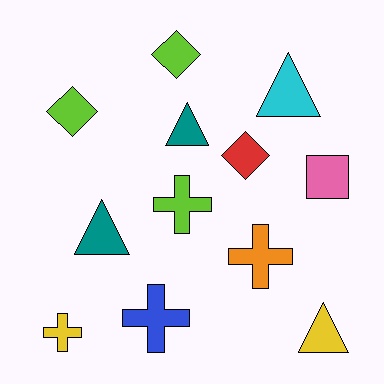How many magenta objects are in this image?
There are no magenta objects.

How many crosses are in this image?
There are 4 crosses.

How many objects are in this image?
There are 12 objects.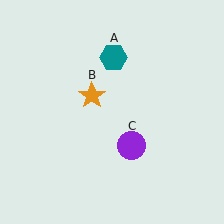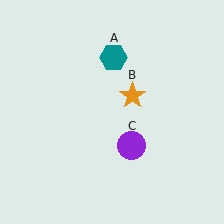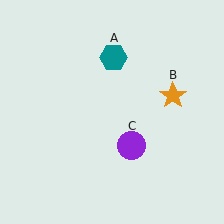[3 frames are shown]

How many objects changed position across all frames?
1 object changed position: orange star (object B).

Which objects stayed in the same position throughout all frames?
Teal hexagon (object A) and purple circle (object C) remained stationary.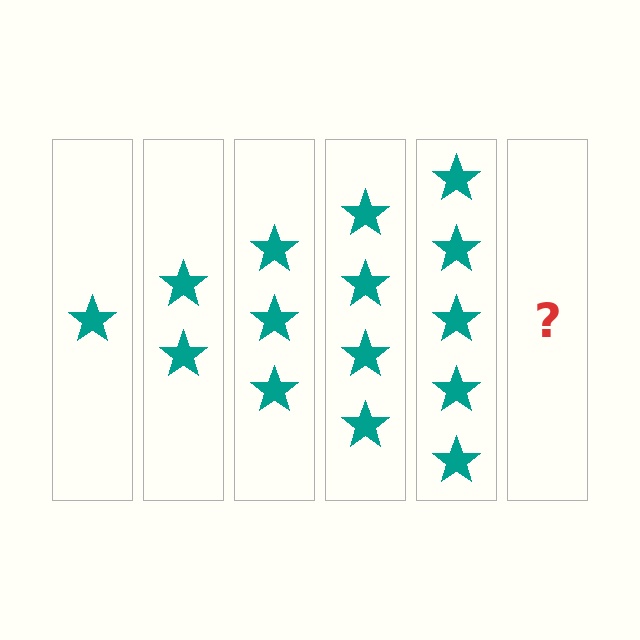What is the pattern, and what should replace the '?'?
The pattern is that each step adds one more star. The '?' should be 6 stars.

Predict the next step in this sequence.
The next step is 6 stars.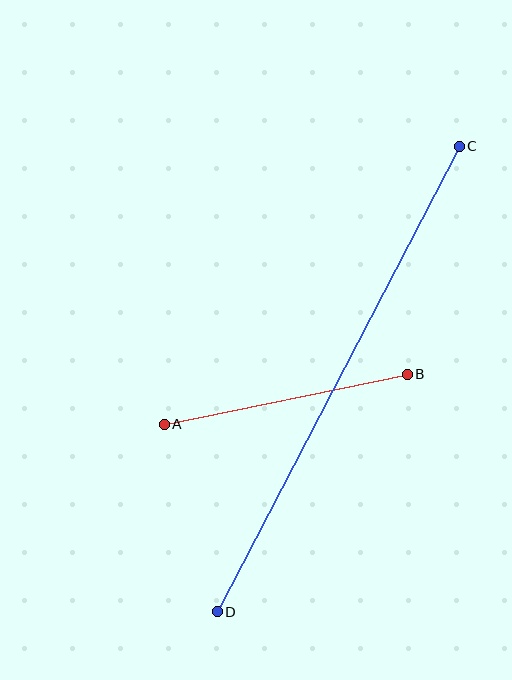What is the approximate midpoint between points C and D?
The midpoint is at approximately (338, 379) pixels.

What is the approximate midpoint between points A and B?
The midpoint is at approximately (286, 399) pixels.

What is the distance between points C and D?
The distance is approximately 525 pixels.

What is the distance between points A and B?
The distance is approximately 248 pixels.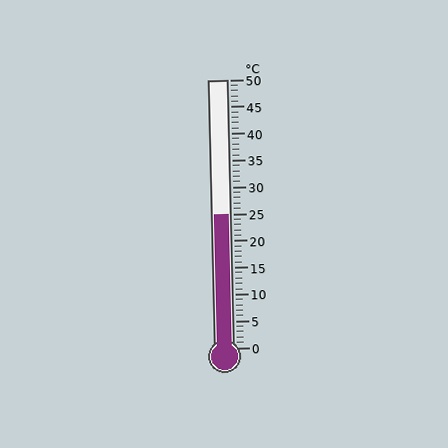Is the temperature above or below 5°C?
The temperature is above 5°C.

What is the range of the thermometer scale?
The thermometer scale ranges from 0°C to 50°C.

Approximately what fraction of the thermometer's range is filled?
The thermometer is filled to approximately 50% of its range.